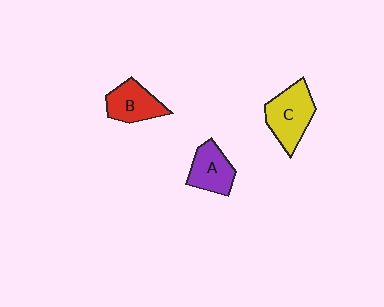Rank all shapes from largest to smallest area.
From largest to smallest: C (yellow), B (red), A (purple).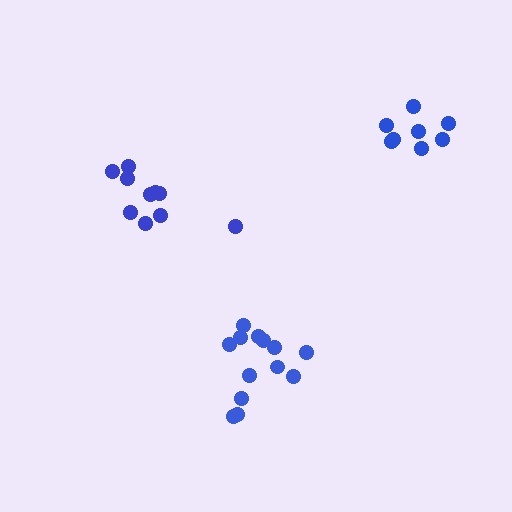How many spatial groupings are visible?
There are 3 spatial groupings.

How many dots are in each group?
Group 1: 8 dots, Group 2: 13 dots, Group 3: 10 dots (31 total).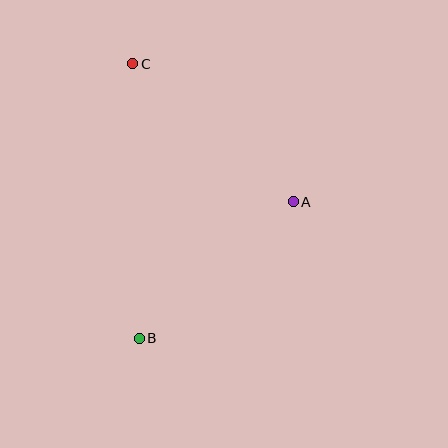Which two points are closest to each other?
Points A and B are closest to each other.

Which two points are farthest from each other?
Points B and C are farthest from each other.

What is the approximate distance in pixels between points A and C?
The distance between A and C is approximately 212 pixels.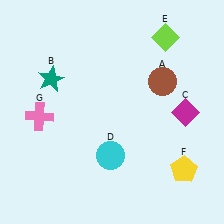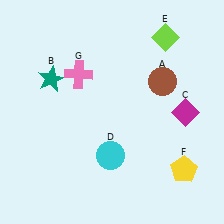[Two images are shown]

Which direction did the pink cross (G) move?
The pink cross (G) moved up.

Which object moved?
The pink cross (G) moved up.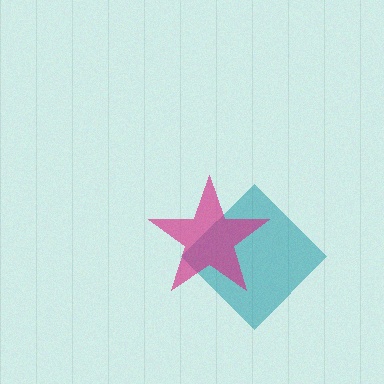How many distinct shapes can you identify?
There are 2 distinct shapes: a teal diamond, a magenta star.